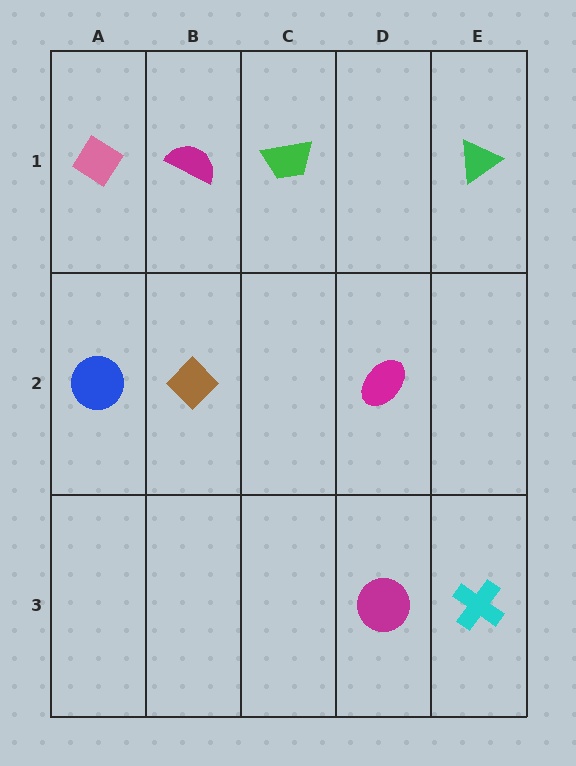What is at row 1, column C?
A green trapezoid.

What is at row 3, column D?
A magenta circle.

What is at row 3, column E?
A cyan cross.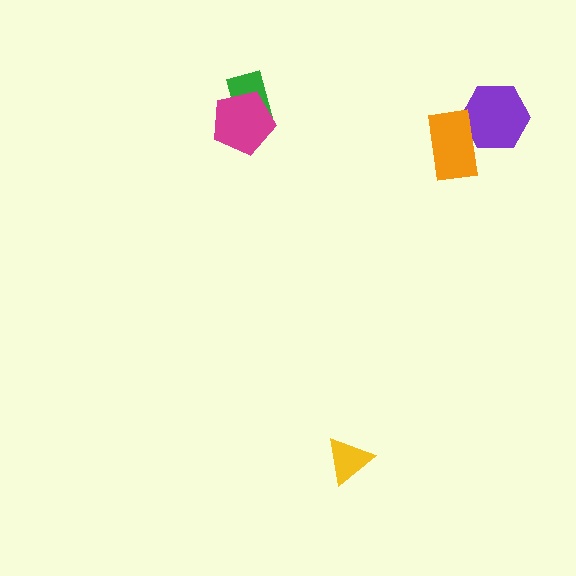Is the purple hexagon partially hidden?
Yes, it is partially covered by another shape.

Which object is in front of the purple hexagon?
The orange rectangle is in front of the purple hexagon.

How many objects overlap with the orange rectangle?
1 object overlaps with the orange rectangle.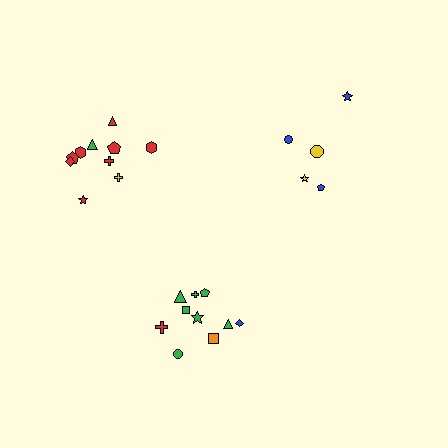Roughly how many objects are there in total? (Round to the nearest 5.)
Roughly 25 objects in total.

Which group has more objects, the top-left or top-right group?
The top-left group.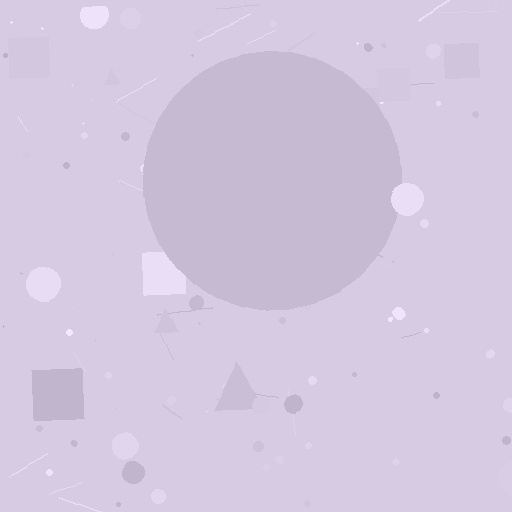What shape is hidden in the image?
A circle is hidden in the image.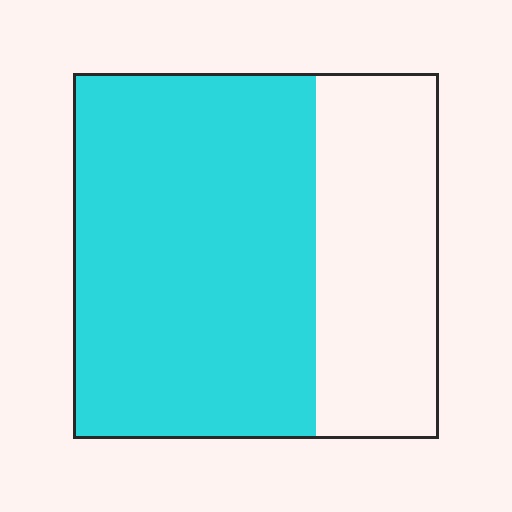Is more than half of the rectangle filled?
Yes.